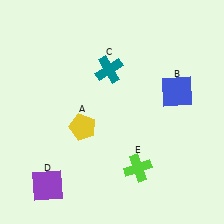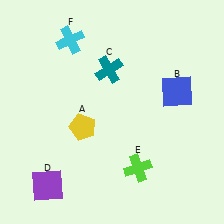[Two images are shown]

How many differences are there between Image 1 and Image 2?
There is 1 difference between the two images.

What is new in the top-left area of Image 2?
A cyan cross (F) was added in the top-left area of Image 2.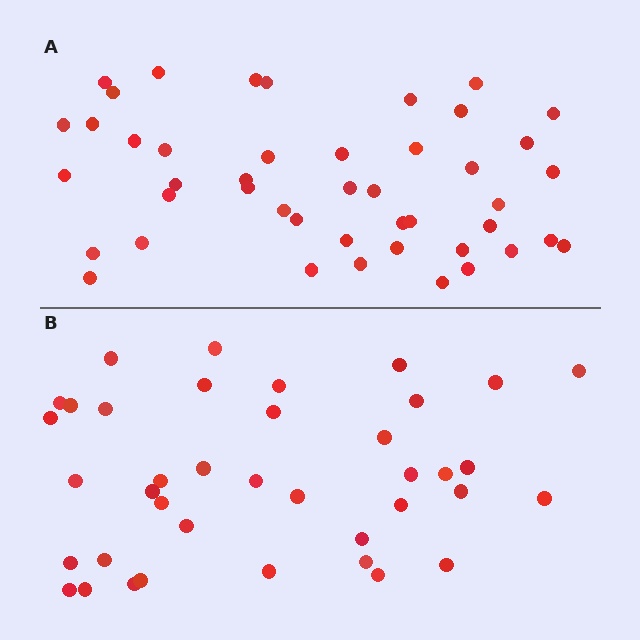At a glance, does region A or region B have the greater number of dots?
Region A (the top region) has more dots.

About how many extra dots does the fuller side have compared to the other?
Region A has about 6 more dots than region B.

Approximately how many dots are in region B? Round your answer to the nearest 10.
About 40 dots. (The exact count is 39, which rounds to 40.)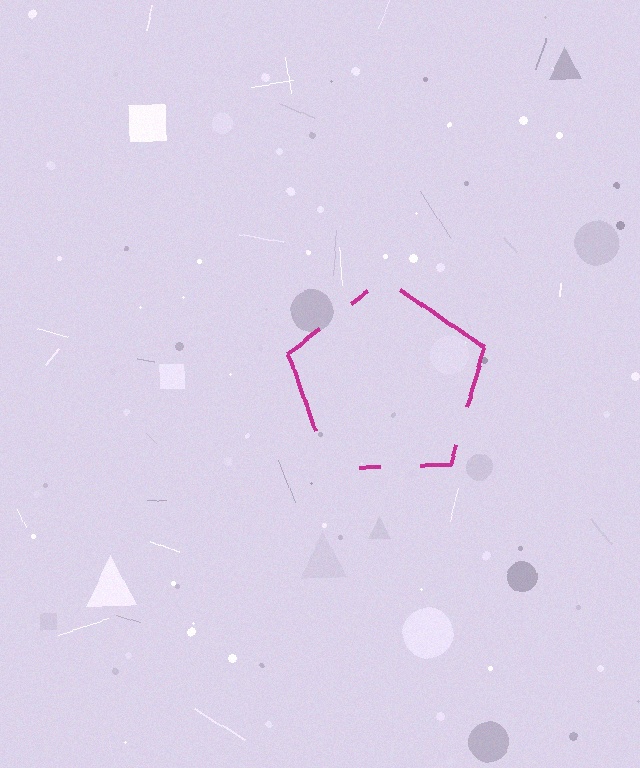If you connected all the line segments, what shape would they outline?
They would outline a pentagon.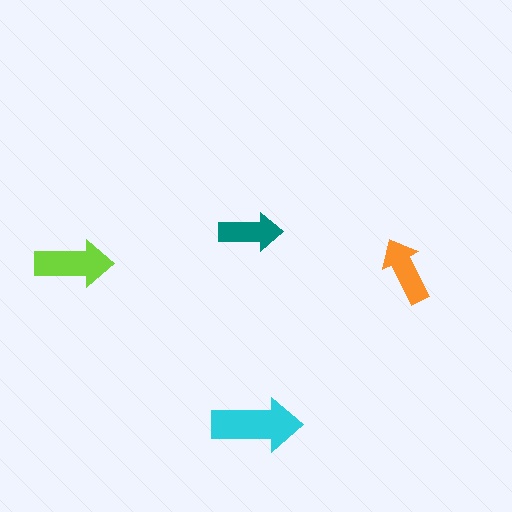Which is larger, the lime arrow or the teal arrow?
The lime one.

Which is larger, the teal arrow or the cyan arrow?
The cyan one.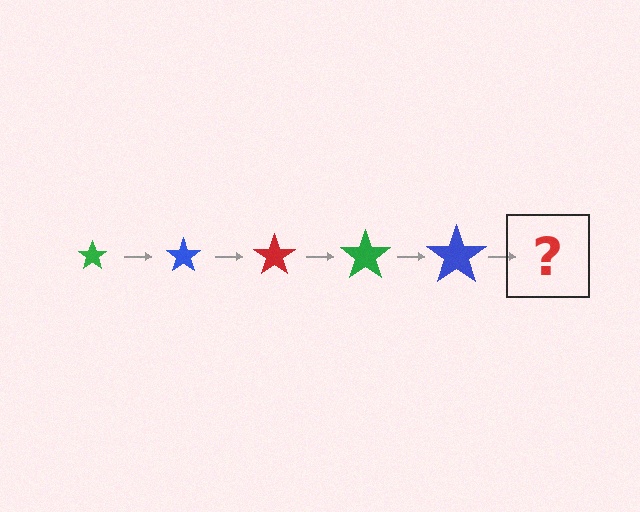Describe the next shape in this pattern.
It should be a red star, larger than the previous one.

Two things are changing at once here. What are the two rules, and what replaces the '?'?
The two rules are that the star grows larger each step and the color cycles through green, blue, and red. The '?' should be a red star, larger than the previous one.